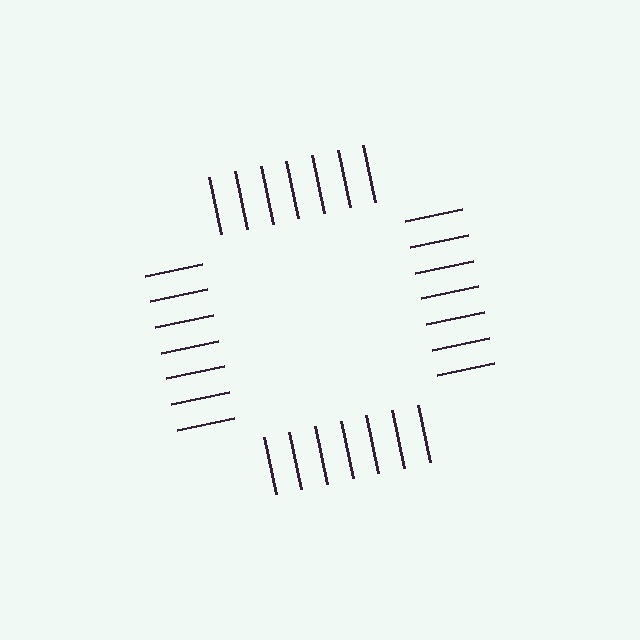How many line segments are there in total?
28 — 7 along each of the 4 edges.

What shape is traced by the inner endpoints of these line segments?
An illusory square — the line segments terminate on its edges but no continuous stroke is drawn.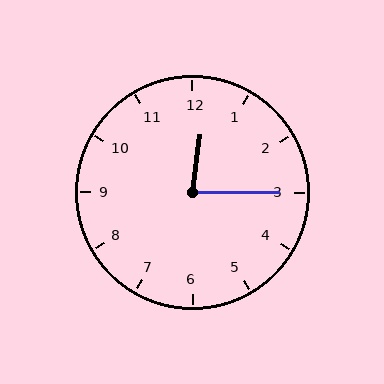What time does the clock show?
12:15.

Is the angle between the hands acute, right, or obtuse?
It is acute.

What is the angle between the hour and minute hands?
Approximately 82 degrees.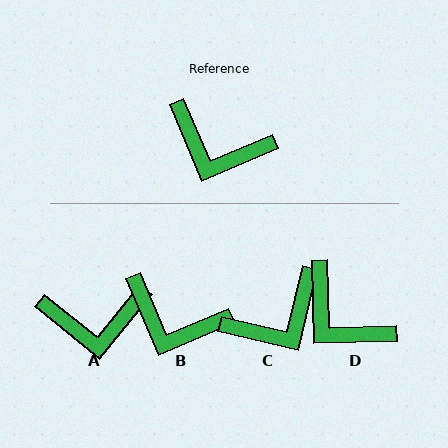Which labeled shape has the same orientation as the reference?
B.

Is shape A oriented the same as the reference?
No, it is off by about 28 degrees.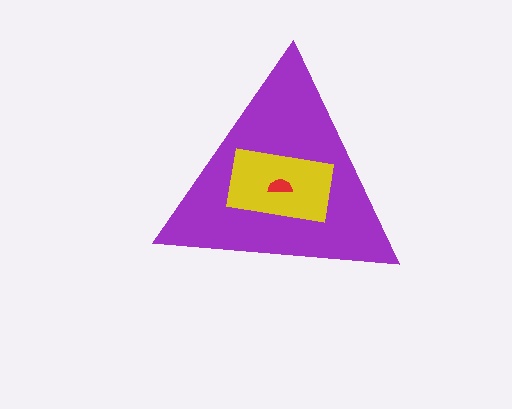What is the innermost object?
The red semicircle.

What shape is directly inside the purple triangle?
The yellow rectangle.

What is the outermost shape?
The purple triangle.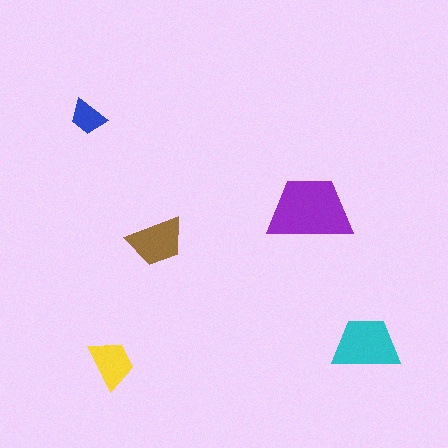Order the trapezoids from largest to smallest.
the purple one, the cyan one, the brown one, the yellow one, the blue one.